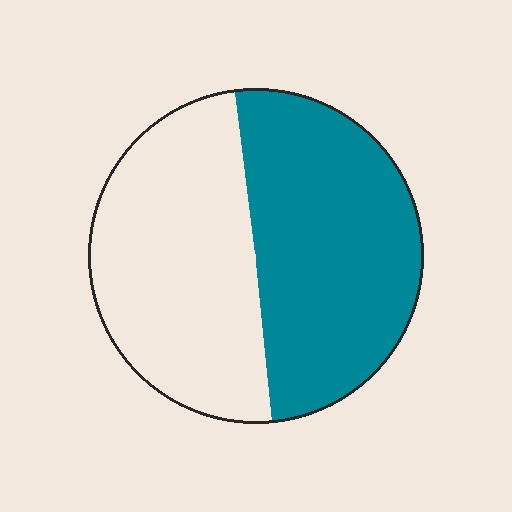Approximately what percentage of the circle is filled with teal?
Approximately 50%.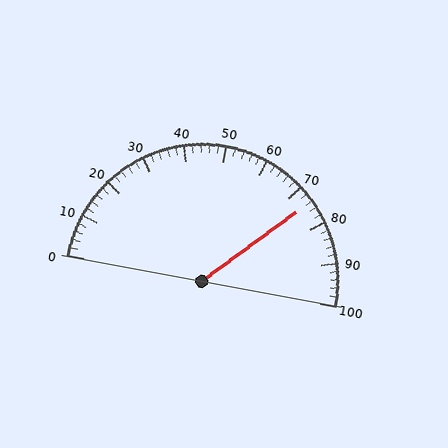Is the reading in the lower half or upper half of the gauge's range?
The reading is in the upper half of the range (0 to 100).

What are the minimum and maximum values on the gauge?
The gauge ranges from 0 to 100.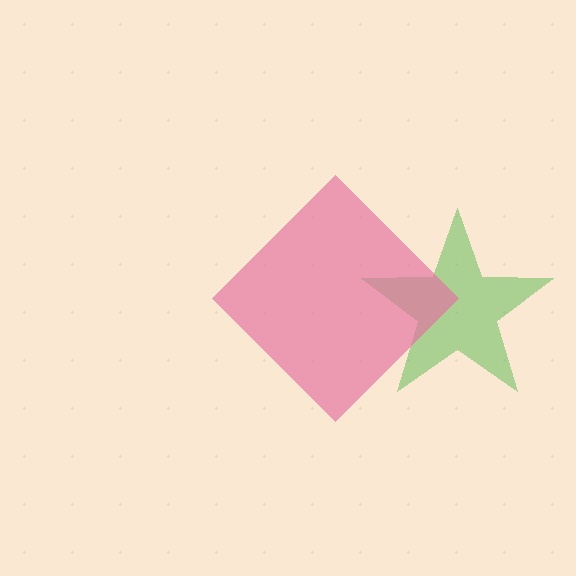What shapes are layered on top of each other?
The layered shapes are: a green star, a pink diamond.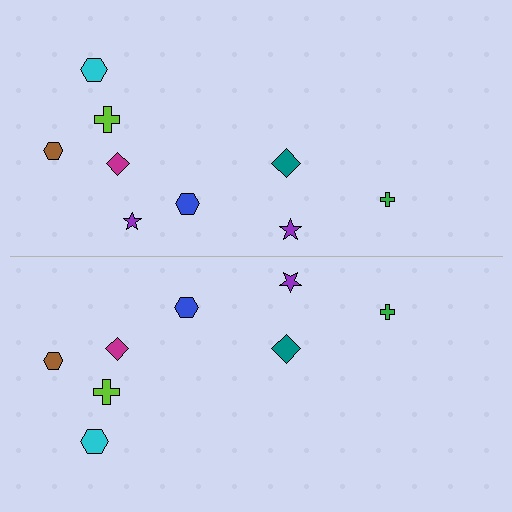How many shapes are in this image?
There are 17 shapes in this image.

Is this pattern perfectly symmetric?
No, the pattern is not perfectly symmetric. A purple star is missing from the bottom side.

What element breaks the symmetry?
A purple star is missing from the bottom side.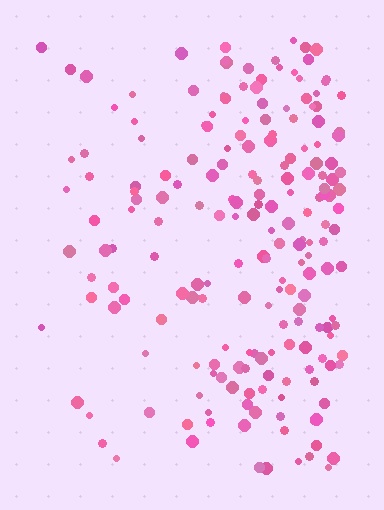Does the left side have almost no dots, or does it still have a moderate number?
Still a moderate number, just noticeably fewer than the right.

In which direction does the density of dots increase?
From left to right, with the right side densest.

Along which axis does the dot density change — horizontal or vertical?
Horizontal.